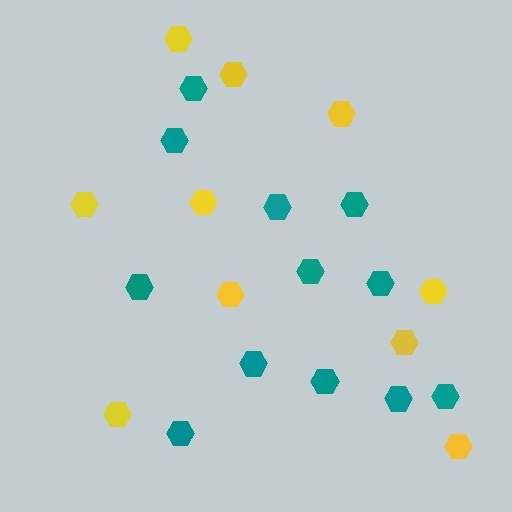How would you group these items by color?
There are 2 groups: one group of teal hexagons (12) and one group of yellow hexagons (10).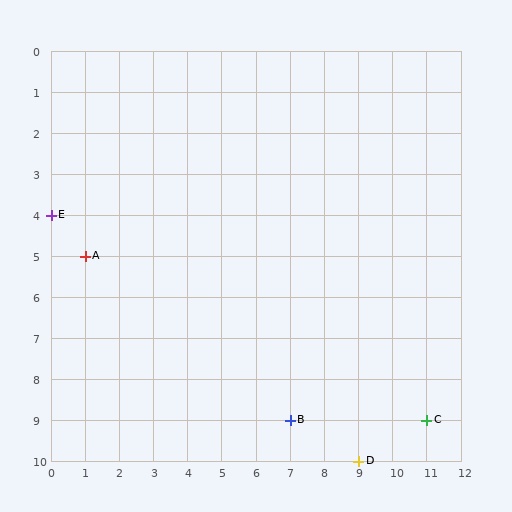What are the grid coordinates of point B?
Point B is at grid coordinates (7, 9).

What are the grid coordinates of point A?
Point A is at grid coordinates (1, 5).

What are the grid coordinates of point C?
Point C is at grid coordinates (11, 9).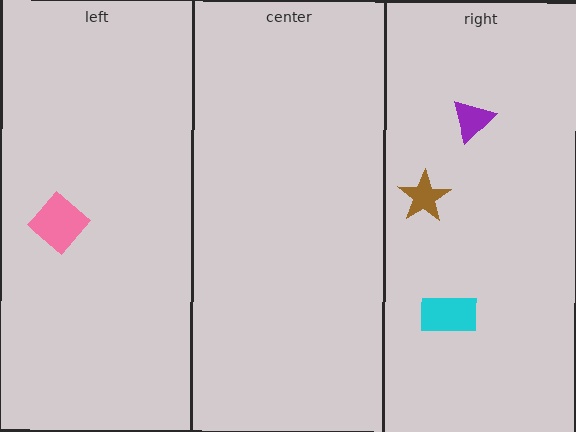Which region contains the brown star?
The right region.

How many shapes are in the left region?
1.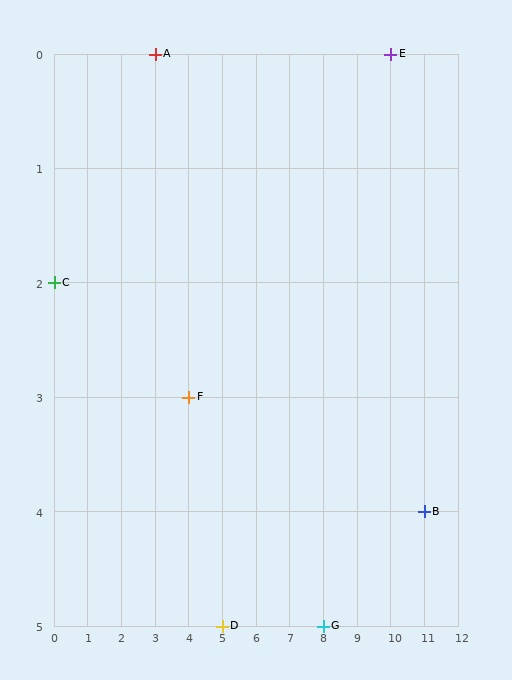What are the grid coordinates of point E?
Point E is at grid coordinates (10, 0).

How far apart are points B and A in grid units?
Points B and A are 8 columns and 4 rows apart (about 8.9 grid units diagonally).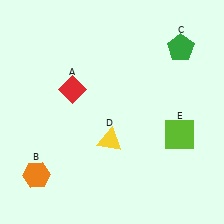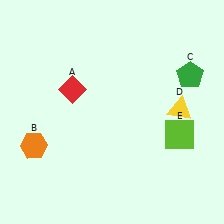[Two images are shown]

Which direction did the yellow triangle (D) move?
The yellow triangle (D) moved right.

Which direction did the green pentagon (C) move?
The green pentagon (C) moved down.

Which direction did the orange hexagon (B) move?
The orange hexagon (B) moved up.